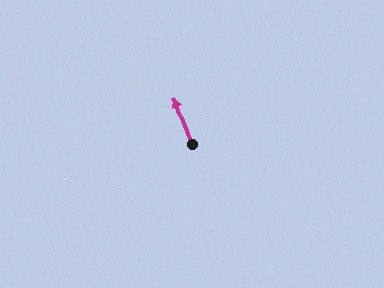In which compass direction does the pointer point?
North.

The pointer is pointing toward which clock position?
Roughly 11 o'clock.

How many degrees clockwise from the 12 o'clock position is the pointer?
Approximately 339 degrees.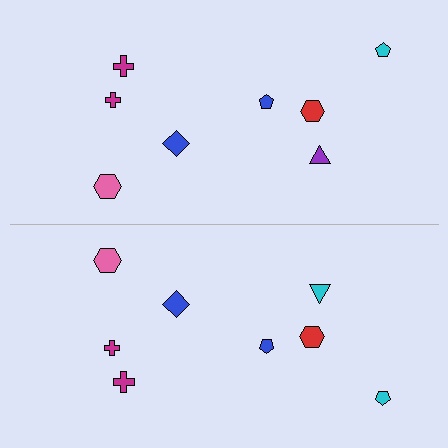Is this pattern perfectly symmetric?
No, the pattern is not perfectly symmetric. The cyan triangle on the bottom side breaks the symmetry — its mirror counterpart is purple.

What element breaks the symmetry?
The cyan triangle on the bottom side breaks the symmetry — its mirror counterpart is purple.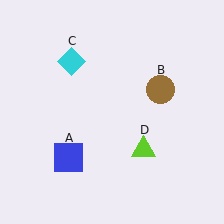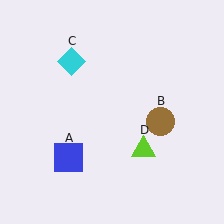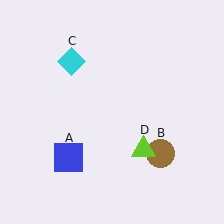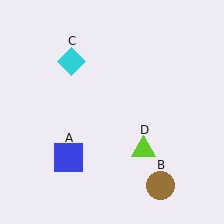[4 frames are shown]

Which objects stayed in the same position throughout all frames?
Blue square (object A) and cyan diamond (object C) and lime triangle (object D) remained stationary.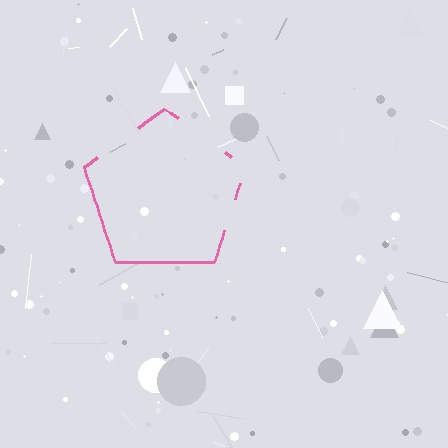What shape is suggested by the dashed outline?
The dashed outline suggests a pentagon.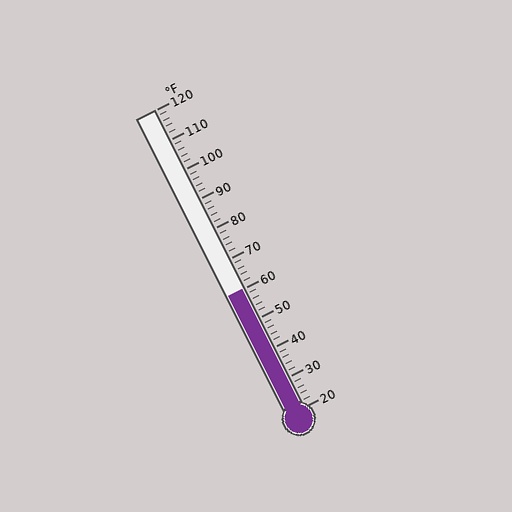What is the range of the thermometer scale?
The thermometer scale ranges from 20°F to 120°F.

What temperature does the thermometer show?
The thermometer shows approximately 60°F.